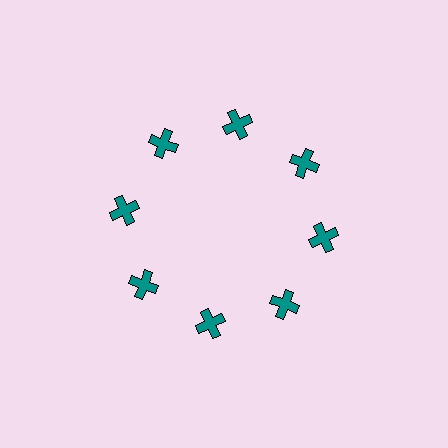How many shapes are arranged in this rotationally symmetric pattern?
There are 8 shapes, arranged in 8 groups of 1.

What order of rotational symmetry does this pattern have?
This pattern has 8-fold rotational symmetry.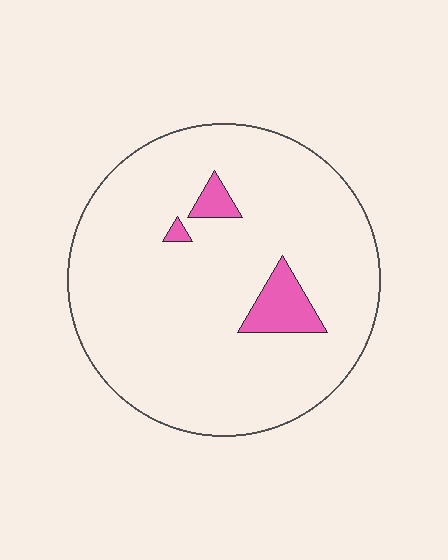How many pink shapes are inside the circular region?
3.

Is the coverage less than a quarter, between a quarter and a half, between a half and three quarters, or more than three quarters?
Less than a quarter.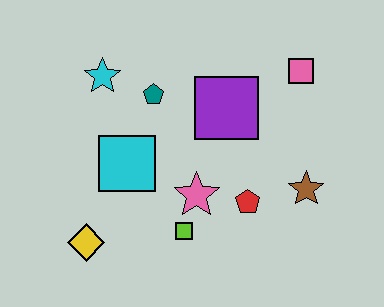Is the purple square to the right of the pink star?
Yes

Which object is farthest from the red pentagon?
The cyan star is farthest from the red pentagon.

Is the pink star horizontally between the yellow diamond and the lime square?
No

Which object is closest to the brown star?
The red pentagon is closest to the brown star.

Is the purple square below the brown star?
No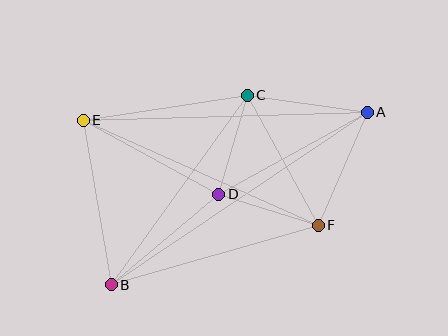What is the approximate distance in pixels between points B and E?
The distance between B and E is approximately 167 pixels.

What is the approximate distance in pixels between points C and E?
The distance between C and E is approximately 166 pixels.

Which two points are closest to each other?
Points C and D are closest to each other.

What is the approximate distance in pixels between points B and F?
The distance between B and F is approximately 215 pixels.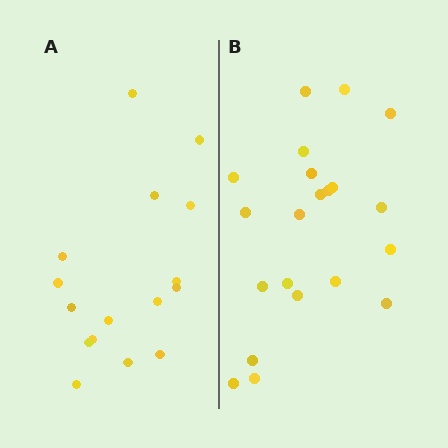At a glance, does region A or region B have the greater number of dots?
Region B (the right region) has more dots.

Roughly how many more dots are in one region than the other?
Region B has about 5 more dots than region A.